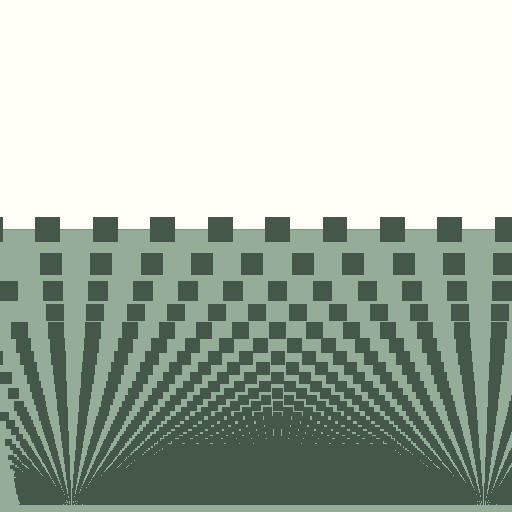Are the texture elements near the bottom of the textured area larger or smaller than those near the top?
Smaller. The gradient is inverted — elements near the bottom are smaller and denser.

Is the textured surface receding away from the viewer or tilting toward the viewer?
The surface appears to tilt toward the viewer. Texture elements get larger and sparser toward the top.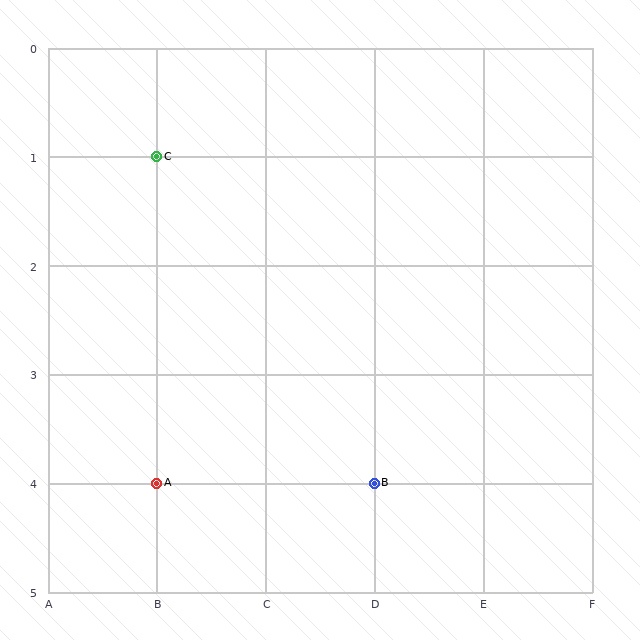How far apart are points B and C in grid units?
Points B and C are 2 columns and 3 rows apart (about 3.6 grid units diagonally).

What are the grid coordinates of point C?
Point C is at grid coordinates (B, 1).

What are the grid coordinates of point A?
Point A is at grid coordinates (B, 4).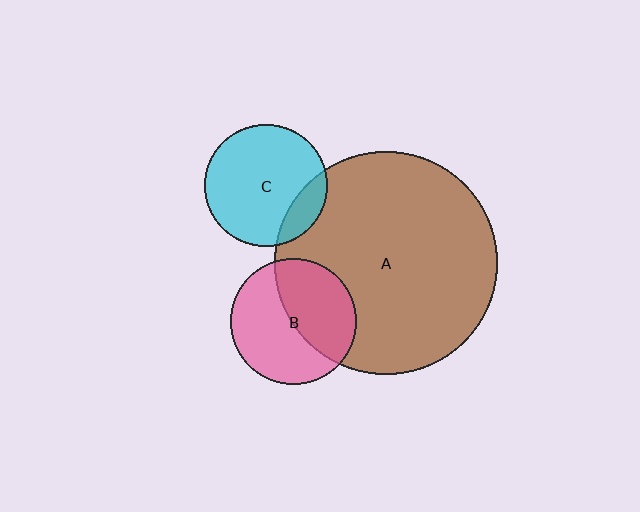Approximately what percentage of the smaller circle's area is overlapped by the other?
Approximately 15%.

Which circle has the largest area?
Circle A (brown).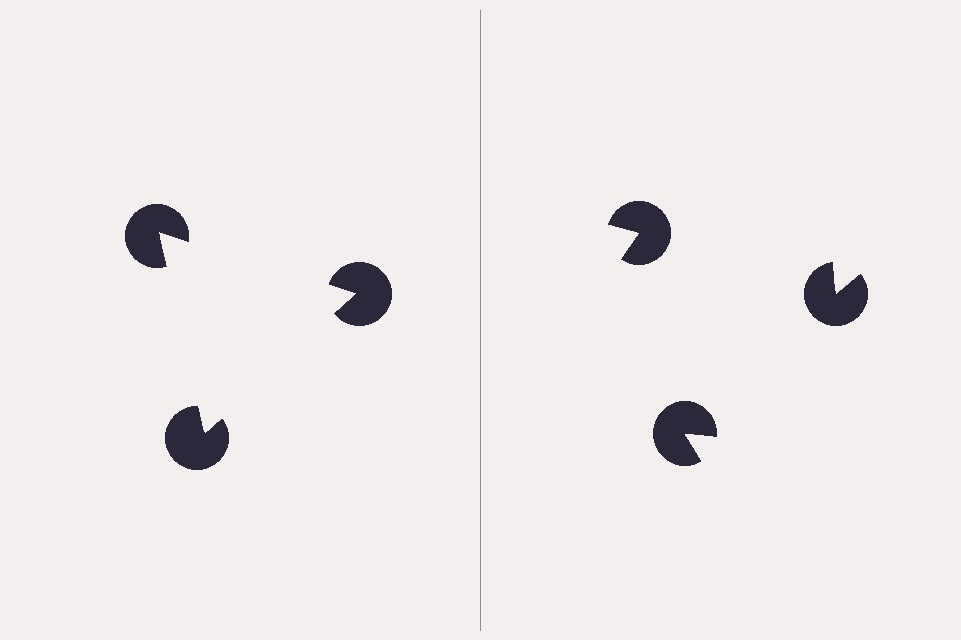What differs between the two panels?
The pac-man discs are positioned identically on both sides; only the wedge orientations differ. On the left they align to a triangle; on the right they are misaligned.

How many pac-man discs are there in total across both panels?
6 — 3 on each side.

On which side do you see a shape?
An illusory triangle appears on the left side. On the right side the wedge cuts are rotated, so no coherent shape forms.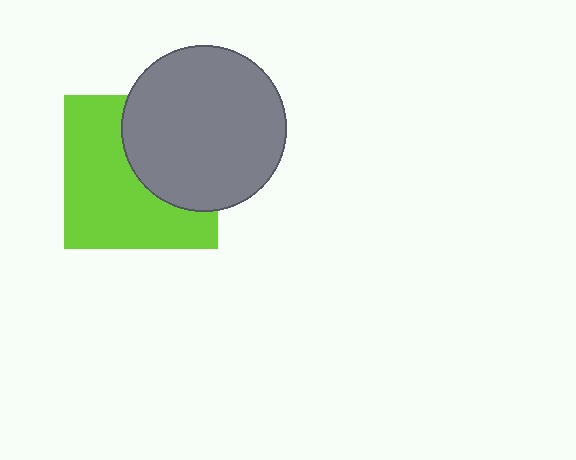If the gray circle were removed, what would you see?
You would see the complete lime square.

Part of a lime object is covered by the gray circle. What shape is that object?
It is a square.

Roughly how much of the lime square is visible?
About half of it is visible (roughly 59%).